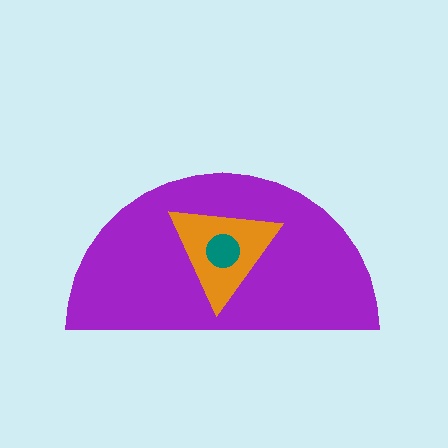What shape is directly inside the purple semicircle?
The orange triangle.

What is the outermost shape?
The purple semicircle.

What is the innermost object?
The teal circle.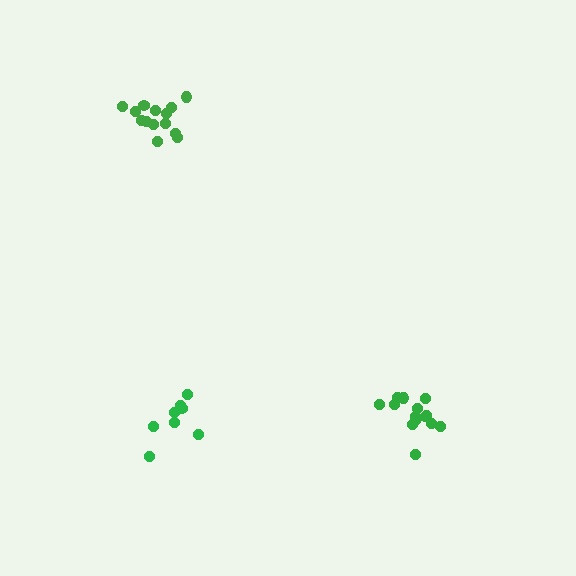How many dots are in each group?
Group 1: 14 dots, Group 2: 8 dots, Group 3: 14 dots (36 total).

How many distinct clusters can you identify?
There are 3 distinct clusters.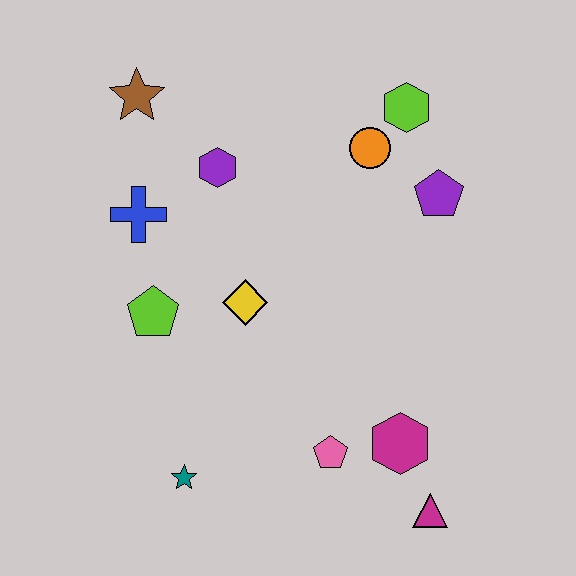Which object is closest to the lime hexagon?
The orange circle is closest to the lime hexagon.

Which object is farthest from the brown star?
The magenta triangle is farthest from the brown star.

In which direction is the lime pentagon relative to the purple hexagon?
The lime pentagon is below the purple hexagon.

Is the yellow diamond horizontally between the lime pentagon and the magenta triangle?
Yes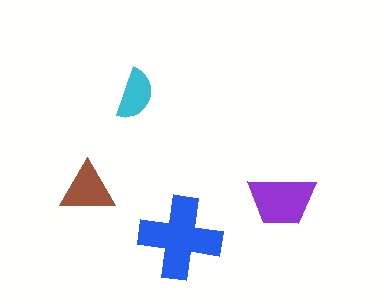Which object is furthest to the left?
The brown triangle is leftmost.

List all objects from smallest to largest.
The cyan semicircle, the brown triangle, the purple trapezoid, the blue cross.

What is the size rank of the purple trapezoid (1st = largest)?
2nd.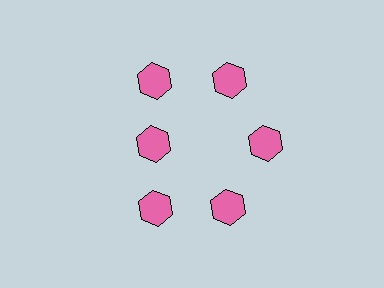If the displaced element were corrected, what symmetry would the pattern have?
It would have 6-fold rotational symmetry — the pattern would map onto itself every 60 degrees.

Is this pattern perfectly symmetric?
No. The 6 pink hexagons are arranged in a ring, but one element near the 9 o'clock position is pulled inward toward the center, breaking the 6-fold rotational symmetry.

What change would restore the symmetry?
The symmetry would be restored by moving it outward, back onto the ring so that all 6 hexagons sit at equal angles and equal distance from the center.